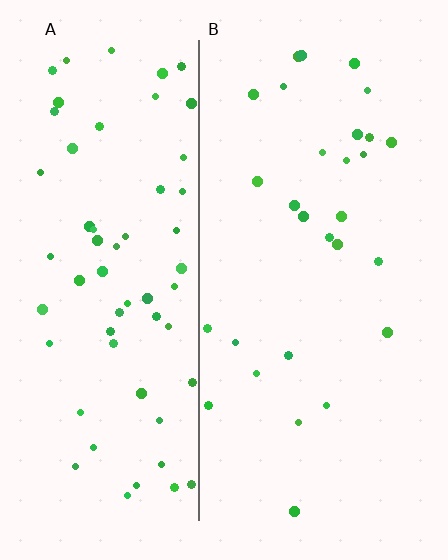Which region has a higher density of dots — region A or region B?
A (the left).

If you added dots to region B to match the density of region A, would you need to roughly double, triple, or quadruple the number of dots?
Approximately double.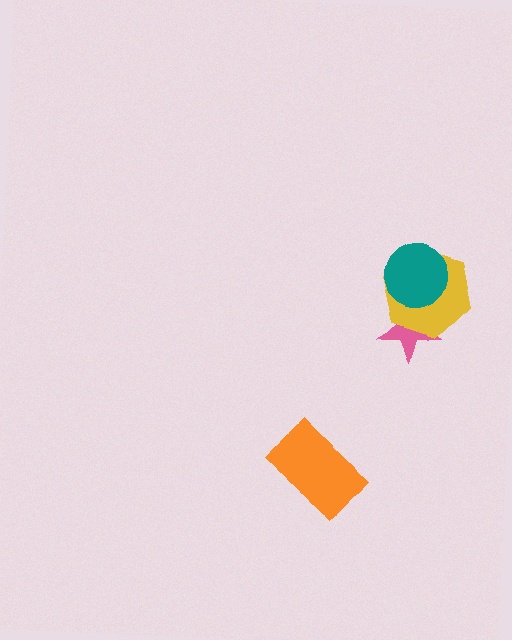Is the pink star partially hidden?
Yes, it is partially covered by another shape.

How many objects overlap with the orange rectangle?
0 objects overlap with the orange rectangle.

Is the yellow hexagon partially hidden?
Yes, it is partially covered by another shape.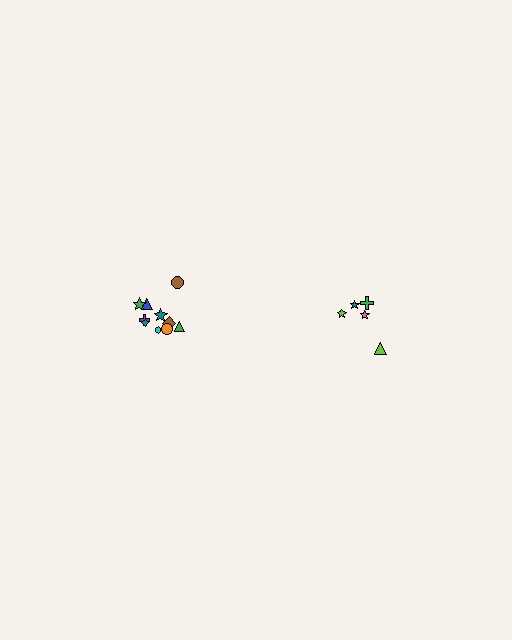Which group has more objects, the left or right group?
The left group.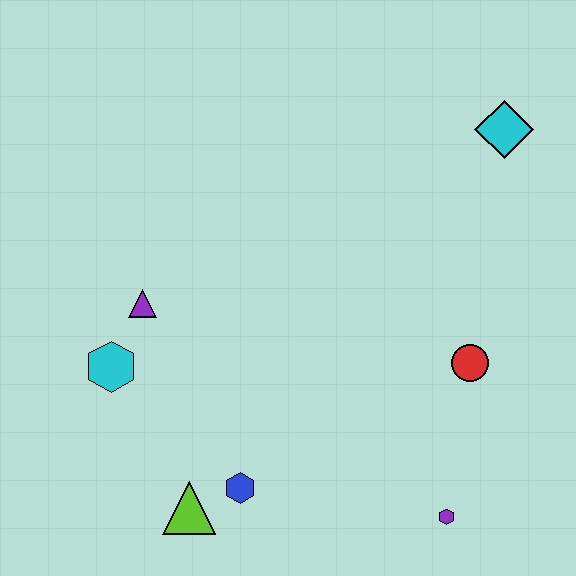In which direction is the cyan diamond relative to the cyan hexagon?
The cyan diamond is to the right of the cyan hexagon.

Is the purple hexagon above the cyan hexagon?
No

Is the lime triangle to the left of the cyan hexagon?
No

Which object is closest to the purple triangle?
The cyan hexagon is closest to the purple triangle.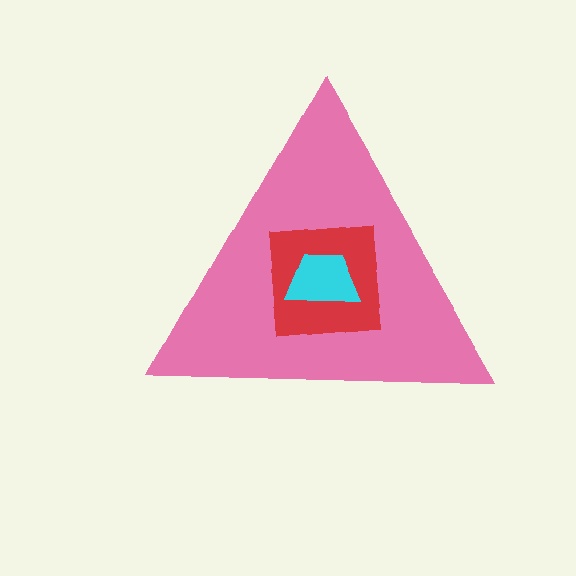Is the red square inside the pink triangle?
Yes.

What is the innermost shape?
The cyan trapezoid.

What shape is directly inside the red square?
The cyan trapezoid.